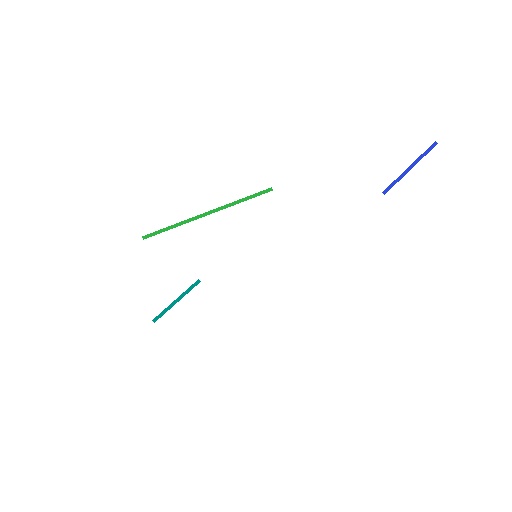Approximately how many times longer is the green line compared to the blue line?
The green line is approximately 1.9 times the length of the blue line.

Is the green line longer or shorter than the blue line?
The green line is longer than the blue line.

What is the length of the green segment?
The green segment is approximately 138 pixels long.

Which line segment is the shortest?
The teal line is the shortest at approximately 62 pixels.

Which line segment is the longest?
The green line is the longest at approximately 138 pixels.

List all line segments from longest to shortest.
From longest to shortest: green, blue, teal.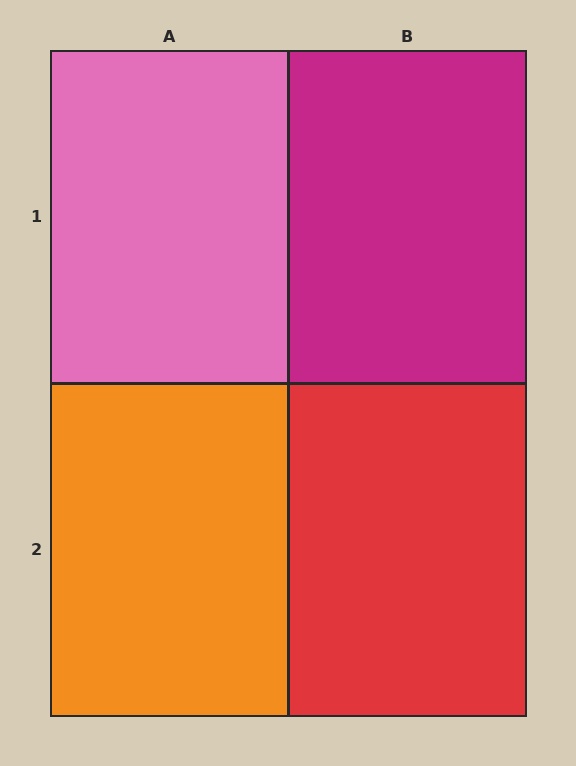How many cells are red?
1 cell is red.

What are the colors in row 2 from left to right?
Orange, red.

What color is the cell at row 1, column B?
Magenta.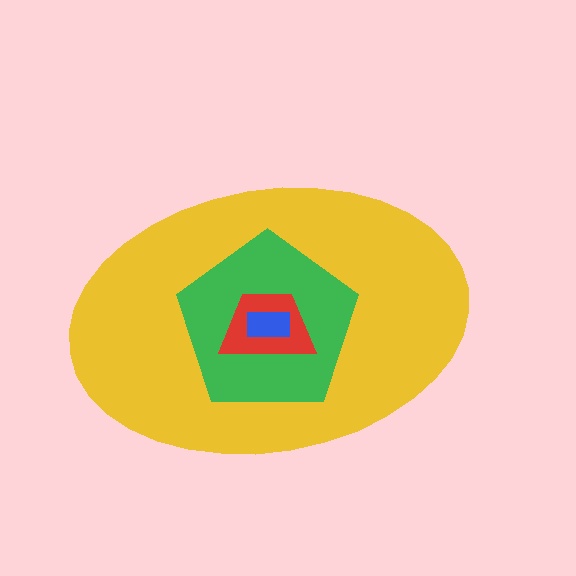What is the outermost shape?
The yellow ellipse.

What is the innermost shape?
The blue rectangle.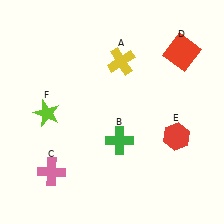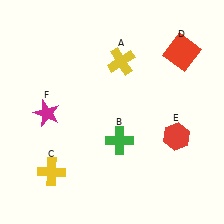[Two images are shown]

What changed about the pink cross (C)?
In Image 1, C is pink. In Image 2, it changed to yellow.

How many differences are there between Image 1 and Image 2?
There are 2 differences between the two images.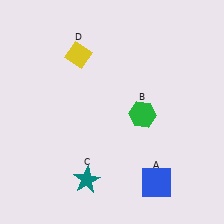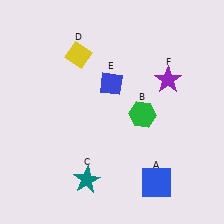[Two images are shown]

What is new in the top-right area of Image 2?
A purple star (F) was added in the top-right area of Image 2.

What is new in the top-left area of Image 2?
A blue diamond (E) was added in the top-left area of Image 2.